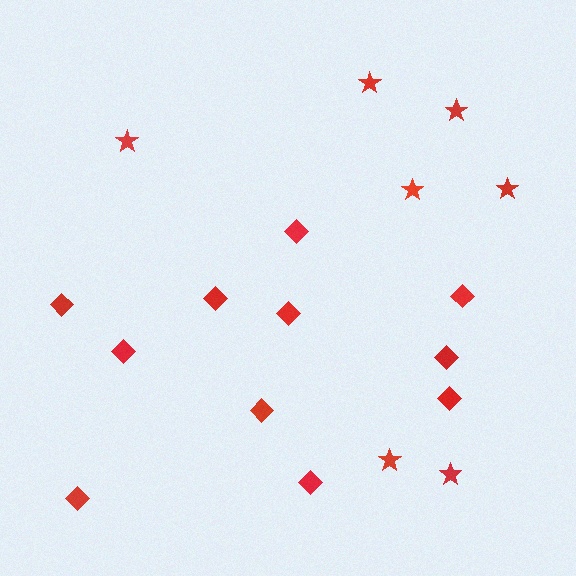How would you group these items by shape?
There are 2 groups: one group of stars (7) and one group of diamonds (11).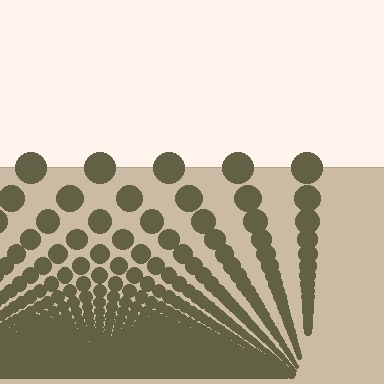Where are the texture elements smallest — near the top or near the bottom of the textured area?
Near the bottom.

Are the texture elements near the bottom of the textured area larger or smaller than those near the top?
Smaller. The gradient is inverted — elements near the bottom are smaller and denser.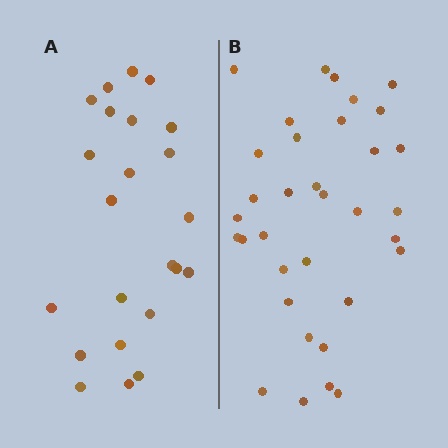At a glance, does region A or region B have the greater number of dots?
Region B (the right region) has more dots.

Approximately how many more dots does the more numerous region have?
Region B has roughly 12 or so more dots than region A.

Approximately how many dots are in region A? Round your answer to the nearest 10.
About 20 dots. (The exact count is 23, which rounds to 20.)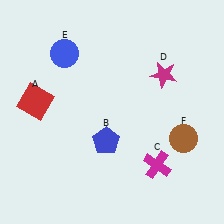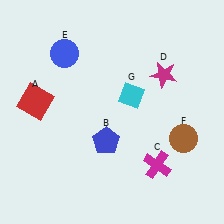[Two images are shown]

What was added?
A cyan diamond (G) was added in Image 2.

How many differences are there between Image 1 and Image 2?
There is 1 difference between the two images.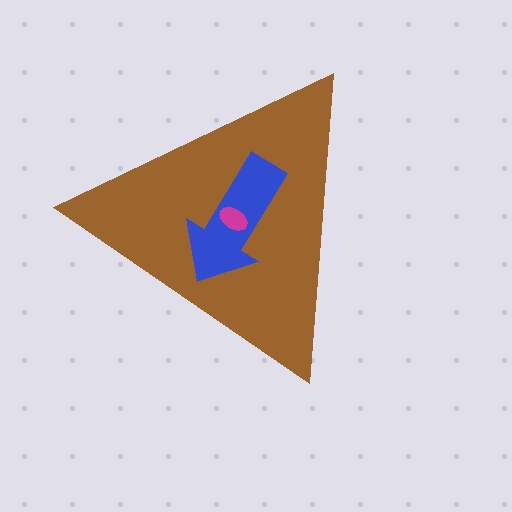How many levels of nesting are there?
3.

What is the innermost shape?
The magenta ellipse.